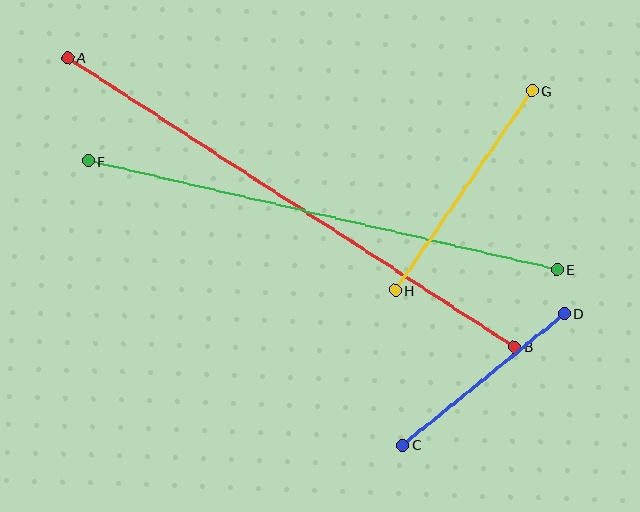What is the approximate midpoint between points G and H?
The midpoint is at approximately (464, 190) pixels.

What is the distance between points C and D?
The distance is approximately 208 pixels.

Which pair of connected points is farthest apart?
Points A and B are farthest apart.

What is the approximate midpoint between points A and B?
The midpoint is at approximately (291, 202) pixels.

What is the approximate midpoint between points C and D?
The midpoint is at approximately (483, 379) pixels.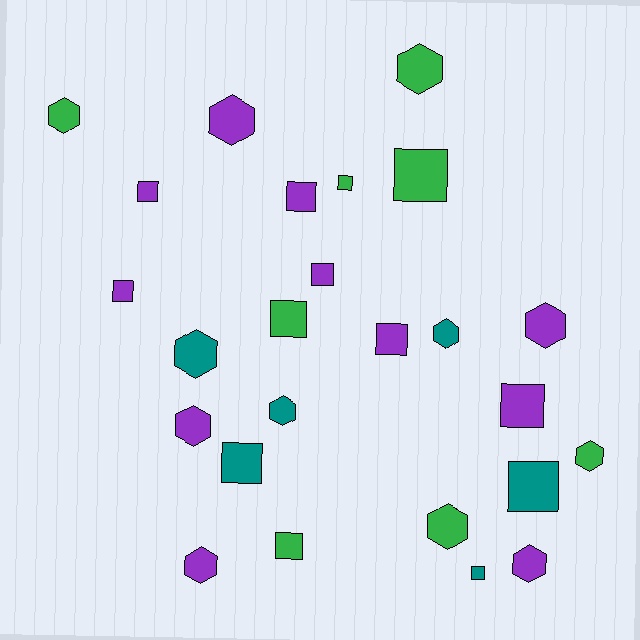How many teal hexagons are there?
There are 3 teal hexagons.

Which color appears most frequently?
Purple, with 11 objects.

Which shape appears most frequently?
Square, with 13 objects.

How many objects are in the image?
There are 25 objects.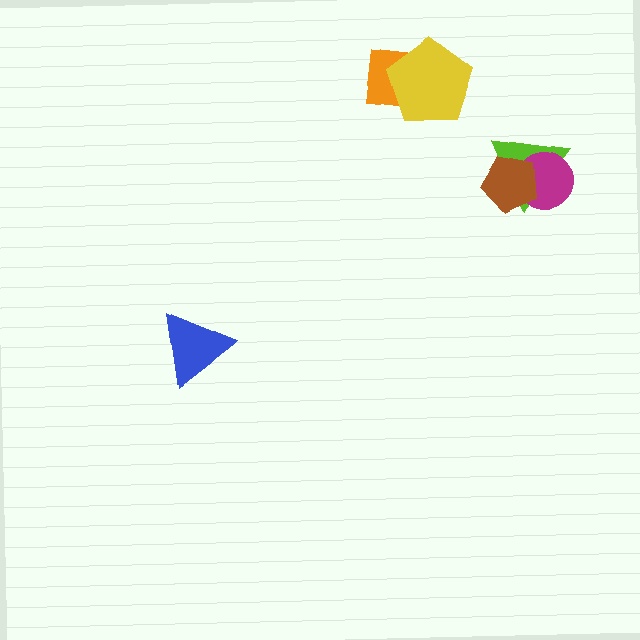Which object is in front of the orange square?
The yellow pentagon is in front of the orange square.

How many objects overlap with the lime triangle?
2 objects overlap with the lime triangle.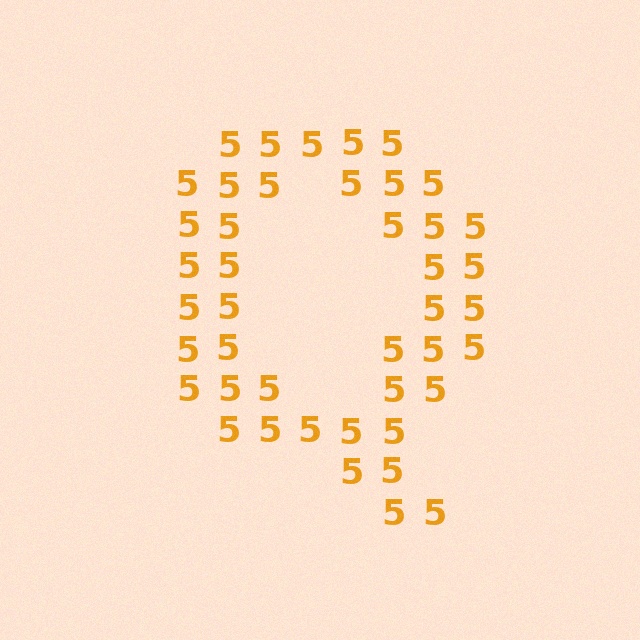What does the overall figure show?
The overall figure shows the letter Q.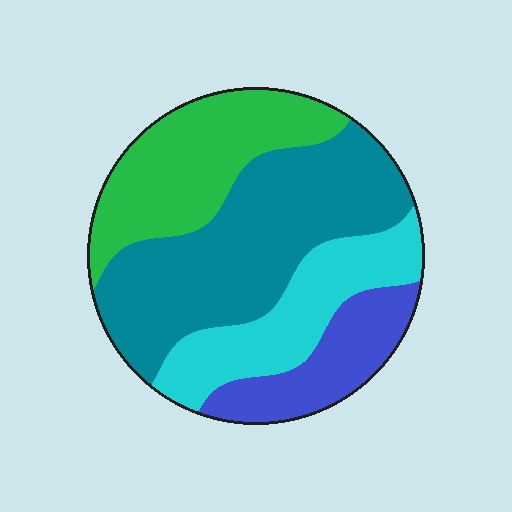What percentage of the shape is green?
Green takes up between a sixth and a third of the shape.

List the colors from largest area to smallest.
From largest to smallest: teal, green, cyan, blue.